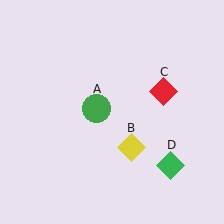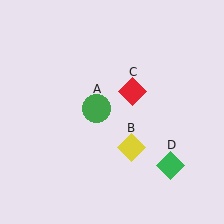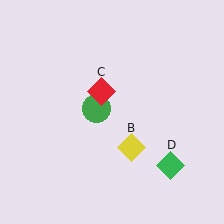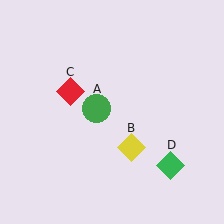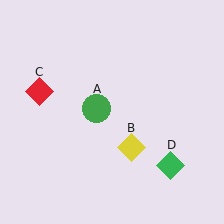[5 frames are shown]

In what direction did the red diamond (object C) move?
The red diamond (object C) moved left.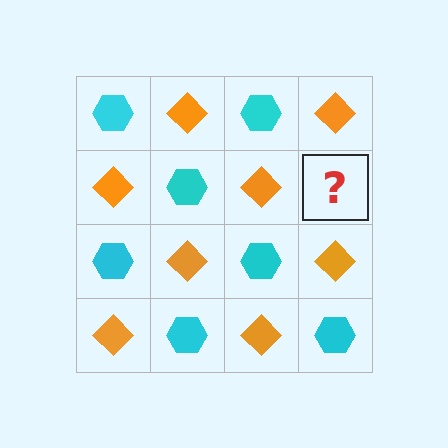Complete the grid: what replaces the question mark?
The question mark should be replaced with a cyan hexagon.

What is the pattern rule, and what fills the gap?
The rule is that it alternates cyan hexagon and orange diamond in a checkerboard pattern. The gap should be filled with a cyan hexagon.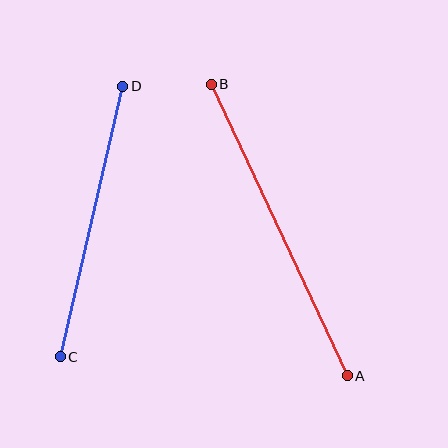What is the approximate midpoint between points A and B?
The midpoint is at approximately (279, 230) pixels.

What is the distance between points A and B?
The distance is approximately 322 pixels.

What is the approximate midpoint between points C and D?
The midpoint is at approximately (91, 222) pixels.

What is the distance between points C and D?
The distance is approximately 278 pixels.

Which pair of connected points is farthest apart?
Points A and B are farthest apart.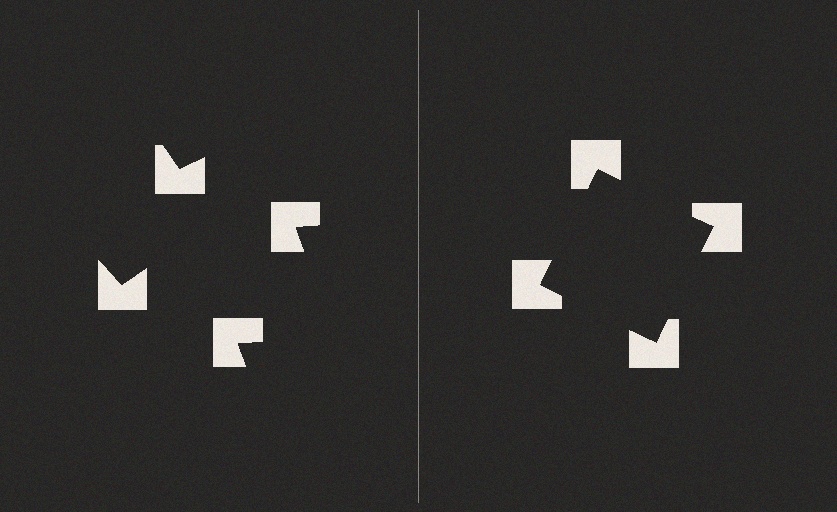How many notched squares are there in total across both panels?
8 — 4 on each side.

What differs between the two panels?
The notched squares are positioned identically on both sides; only the wedge orientations differ. On the right they align to a square; on the left they are misaligned.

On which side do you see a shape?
An illusory square appears on the right side. On the left side the wedge cuts are rotated, so no coherent shape forms.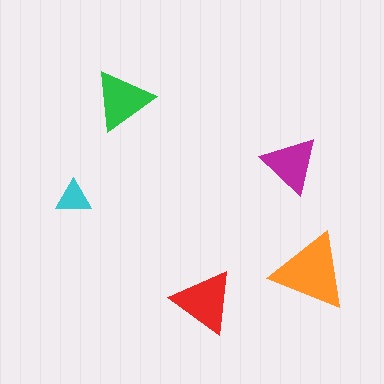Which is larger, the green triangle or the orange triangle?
The orange one.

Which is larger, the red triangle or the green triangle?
The red one.